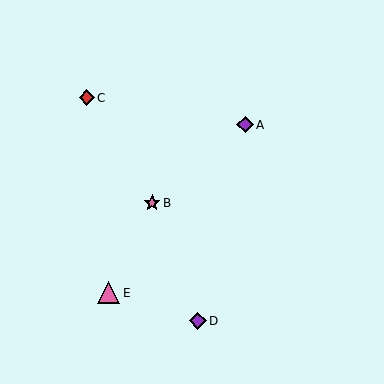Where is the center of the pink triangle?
The center of the pink triangle is at (109, 293).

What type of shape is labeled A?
Shape A is a purple diamond.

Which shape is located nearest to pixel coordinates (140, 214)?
The pink star (labeled B) at (152, 203) is nearest to that location.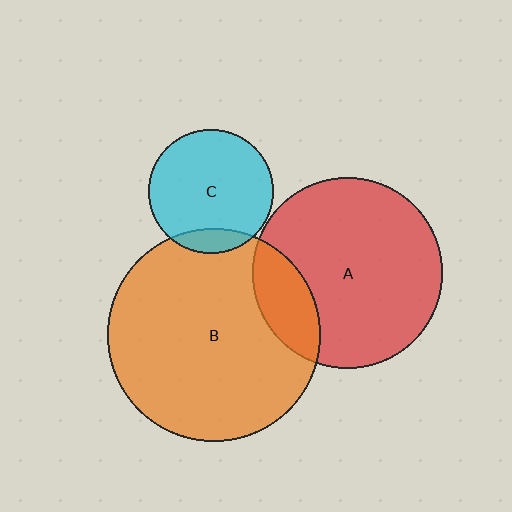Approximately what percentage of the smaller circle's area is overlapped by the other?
Approximately 20%.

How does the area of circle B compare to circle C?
Approximately 2.9 times.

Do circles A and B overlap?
Yes.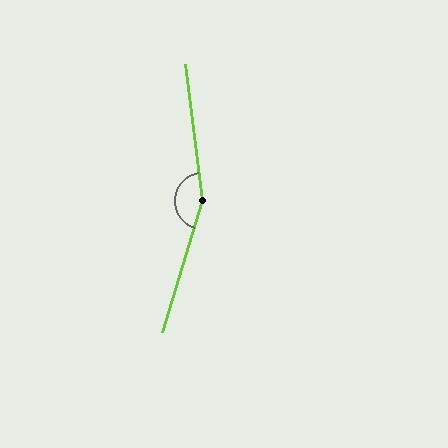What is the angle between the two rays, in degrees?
Approximately 156 degrees.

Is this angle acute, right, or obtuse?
It is obtuse.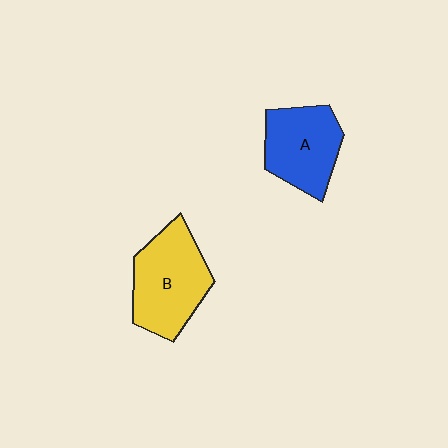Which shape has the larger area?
Shape B (yellow).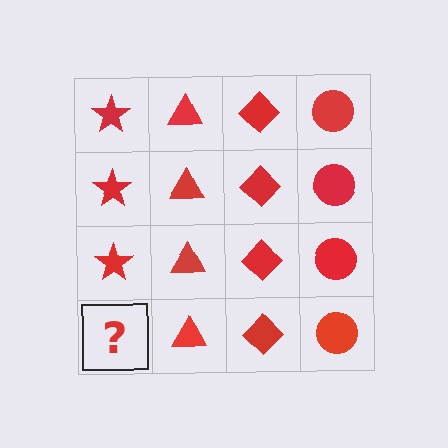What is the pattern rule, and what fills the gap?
The rule is that each column has a consistent shape. The gap should be filled with a red star.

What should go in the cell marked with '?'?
The missing cell should contain a red star.